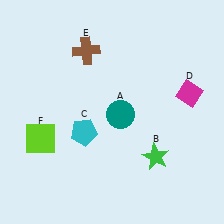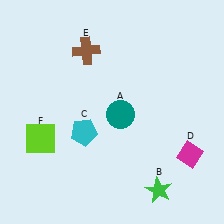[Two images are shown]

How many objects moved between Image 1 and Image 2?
2 objects moved between the two images.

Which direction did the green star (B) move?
The green star (B) moved down.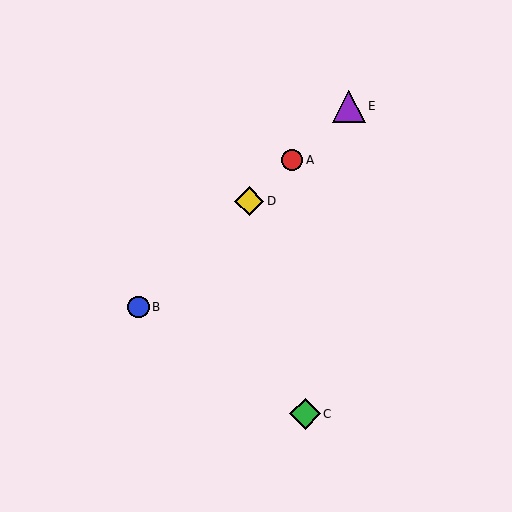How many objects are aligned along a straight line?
4 objects (A, B, D, E) are aligned along a straight line.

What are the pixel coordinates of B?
Object B is at (138, 307).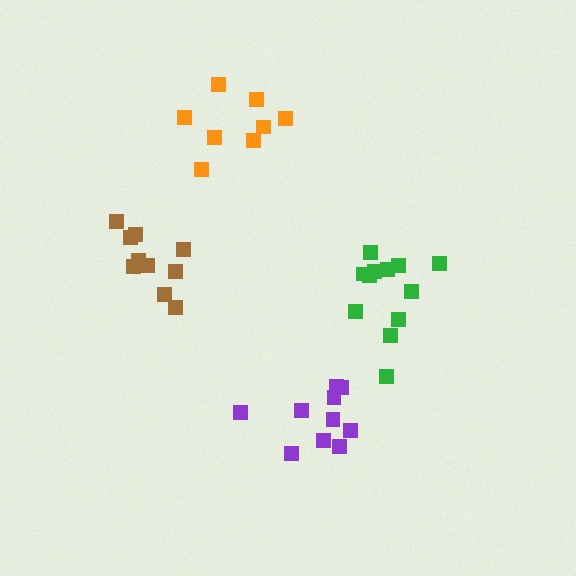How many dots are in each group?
Group 1: 10 dots, Group 2: 8 dots, Group 3: 10 dots, Group 4: 12 dots (40 total).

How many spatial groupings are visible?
There are 4 spatial groupings.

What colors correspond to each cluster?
The clusters are colored: brown, orange, purple, green.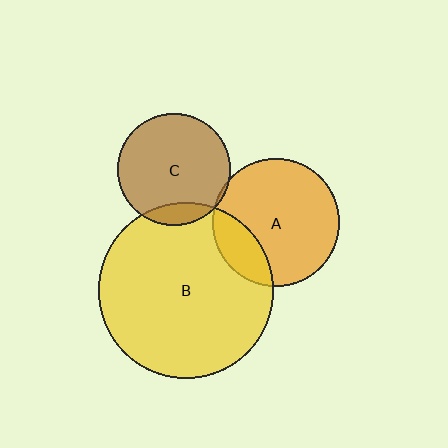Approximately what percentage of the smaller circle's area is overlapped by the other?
Approximately 20%.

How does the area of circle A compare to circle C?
Approximately 1.3 times.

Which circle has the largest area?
Circle B (yellow).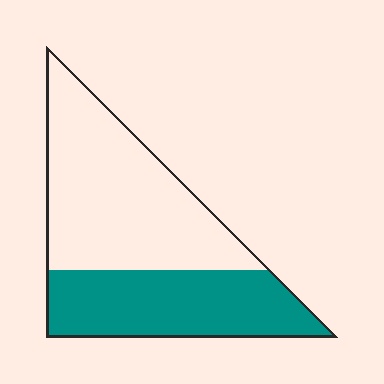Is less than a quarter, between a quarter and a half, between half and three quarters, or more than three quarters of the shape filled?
Between a quarter and a half.